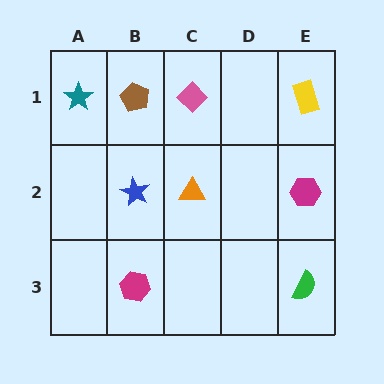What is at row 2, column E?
A magenta hexagon.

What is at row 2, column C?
An orange triangle.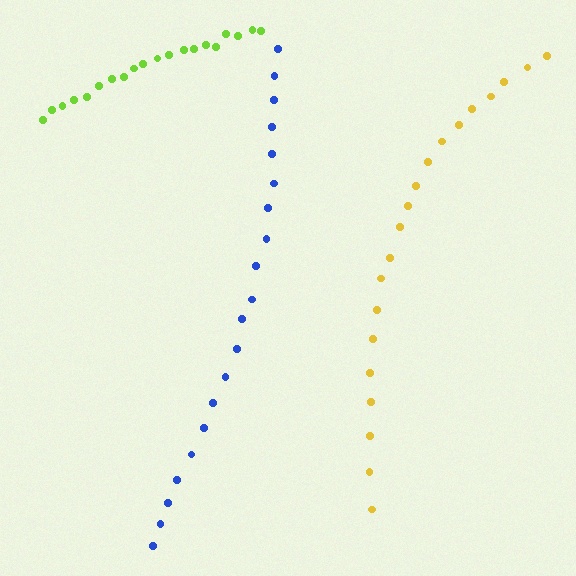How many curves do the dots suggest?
There are 3 distinct paths.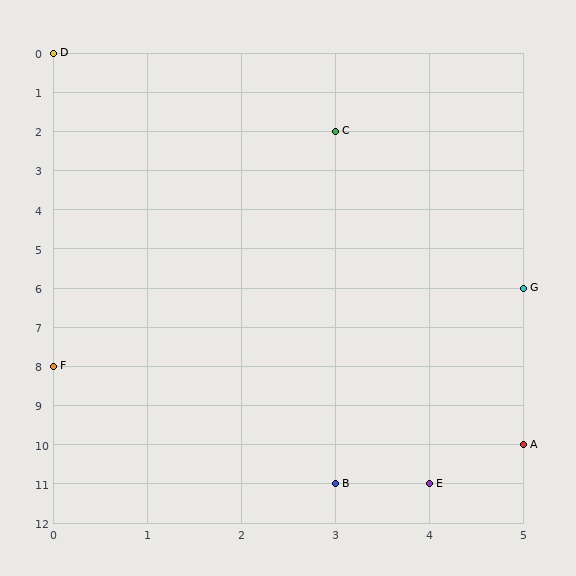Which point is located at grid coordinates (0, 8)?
Point F is at (0, 8).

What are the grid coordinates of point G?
Point G is at grid coordinates (5, 6).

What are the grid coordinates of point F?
Point F is at grid coordinates (0, 8).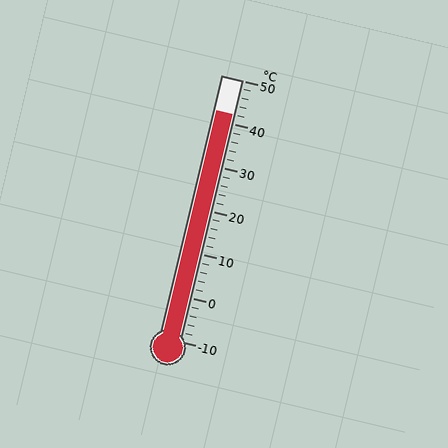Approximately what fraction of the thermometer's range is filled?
The thermometer is filled to approximately 85% of its range.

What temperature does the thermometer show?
The thermometer shows approximately 42°C.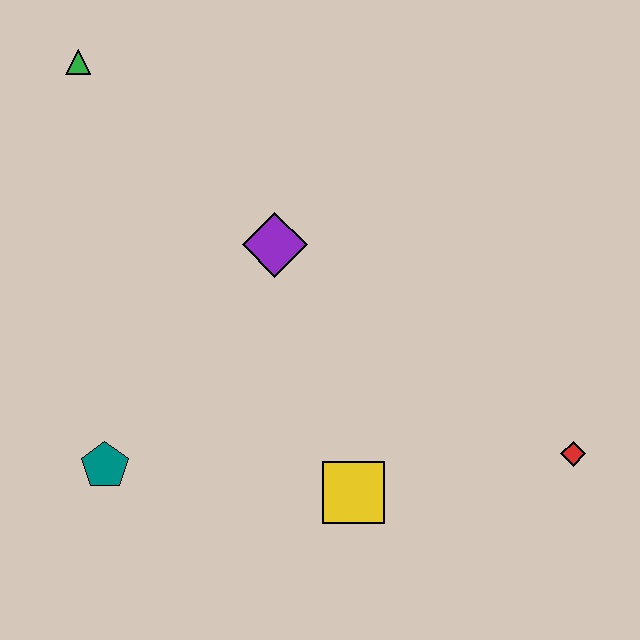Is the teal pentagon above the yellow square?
Yes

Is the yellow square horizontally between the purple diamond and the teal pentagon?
No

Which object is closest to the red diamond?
The yellow square is closest to the red diamond.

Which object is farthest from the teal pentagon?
The red diamond is farthest from the teal pentagon.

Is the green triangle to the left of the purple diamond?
Yes